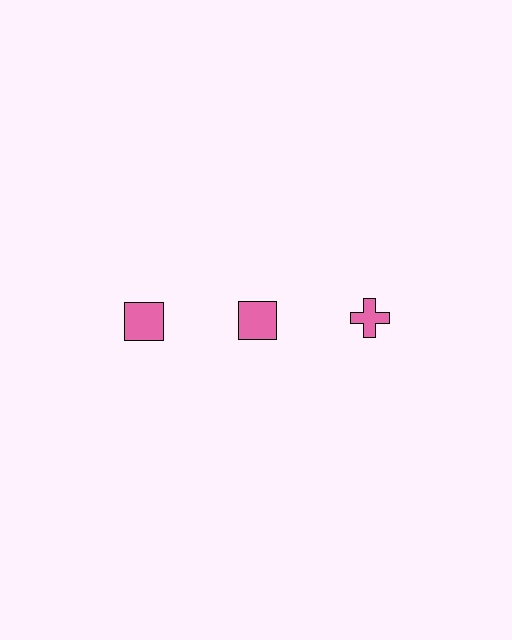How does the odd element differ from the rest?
It has a different shape: cross instead of square.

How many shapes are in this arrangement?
There are 3 shapes arranged in a grid pattern.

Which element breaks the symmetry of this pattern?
The pink cross in the top row, center column breaks the symmetry. All other shapes are pink squares.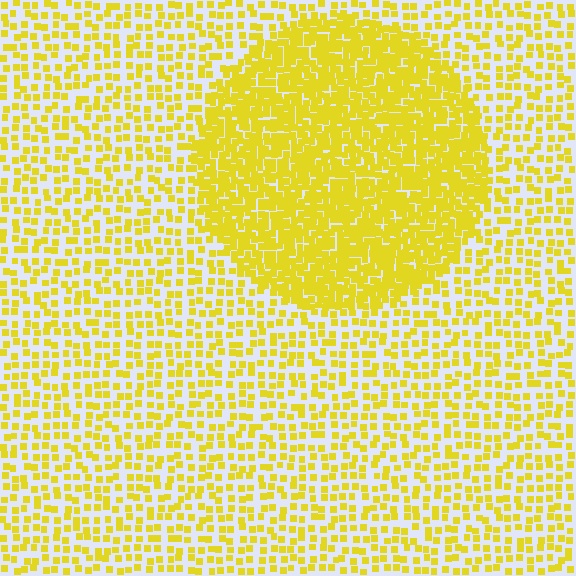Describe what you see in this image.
The image contains small yellow elements arranged at two different densities. A circle-shaped region is visible where the elements are more densely packed than the surrounding area.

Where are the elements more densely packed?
The elements are more densely packed inside the circle boundary.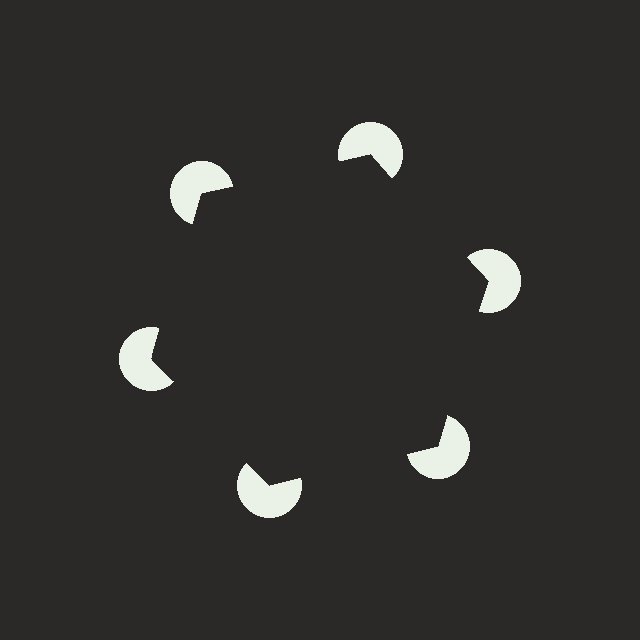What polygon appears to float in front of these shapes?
An illusory hexagon — its edges are inferred from the aligned wedge cuts in the pac-man discs, not physically drawn.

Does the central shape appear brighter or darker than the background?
It typically appears slightly darker than the background, even though no actual brightness change is drawn.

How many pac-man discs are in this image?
There are 6 — one at each vertex of the illusory hexagon.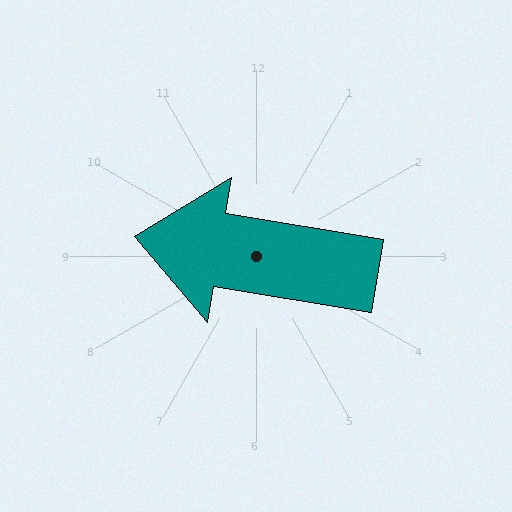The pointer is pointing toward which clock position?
Roughly 9 o'clock.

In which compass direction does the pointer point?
West.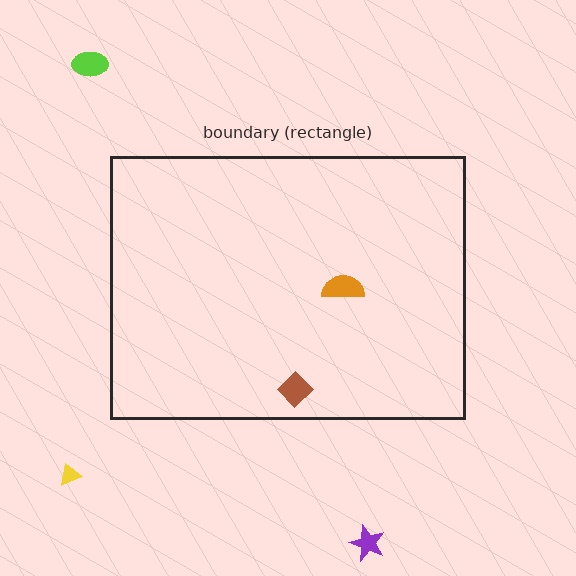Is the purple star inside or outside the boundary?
Outside.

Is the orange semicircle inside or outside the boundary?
Inside.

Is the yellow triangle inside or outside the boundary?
Outside.